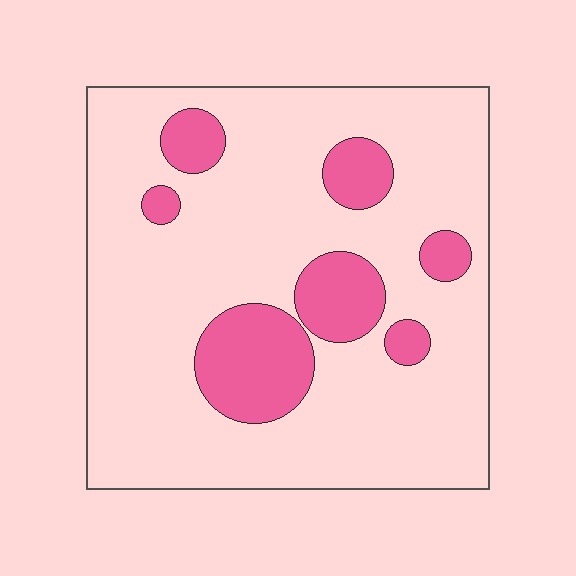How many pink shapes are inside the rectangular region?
7.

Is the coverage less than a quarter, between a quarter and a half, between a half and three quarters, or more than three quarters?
Less than a quarter.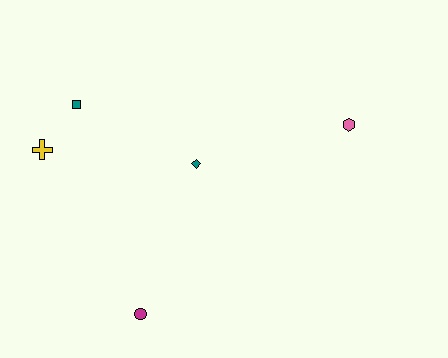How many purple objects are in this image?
There are no purple objects.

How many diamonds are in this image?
There is 1 diamond.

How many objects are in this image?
There are 5 objects.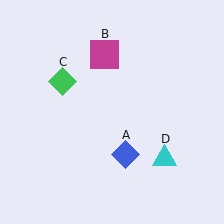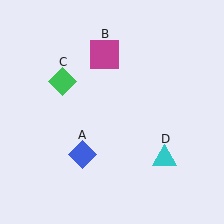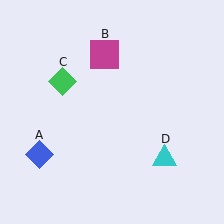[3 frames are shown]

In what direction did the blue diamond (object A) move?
The blue diamond (object A) moved left.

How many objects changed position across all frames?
1 object changed position: blue diamond (object A).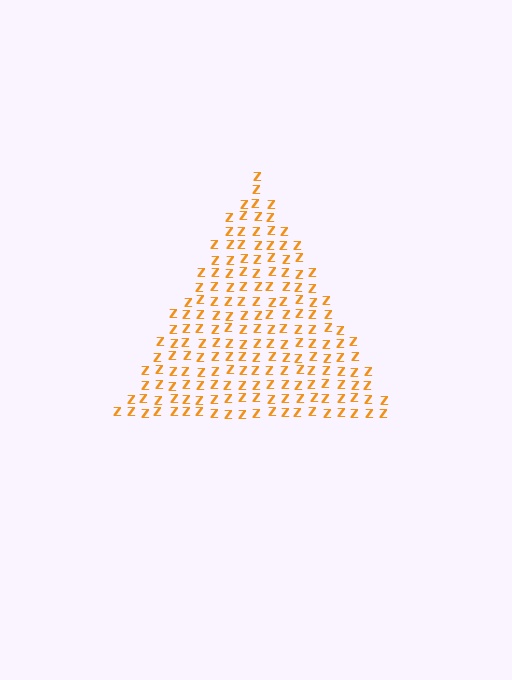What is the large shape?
The large shape is a triangle.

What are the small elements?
The small elements are letter Z's.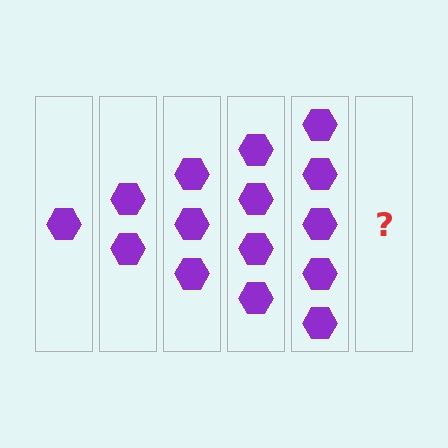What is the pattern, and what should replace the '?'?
The pattern is that each step adds one more hexagon. The '?' should be 6 hexagons.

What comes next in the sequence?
The next element should be 6 hexagons.